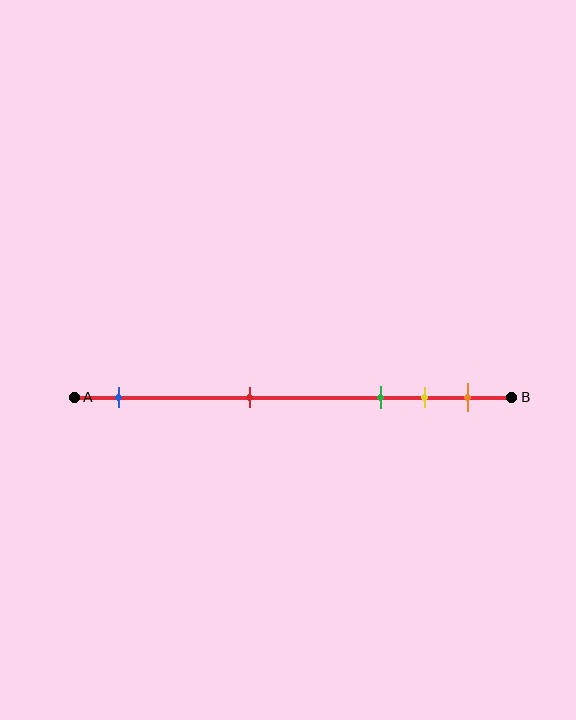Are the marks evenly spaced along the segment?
No, the marks are not evenly spaced.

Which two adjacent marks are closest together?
The yellow and orange marks are the closest adjacent pair.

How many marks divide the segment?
There are 5 marks dividing the segment.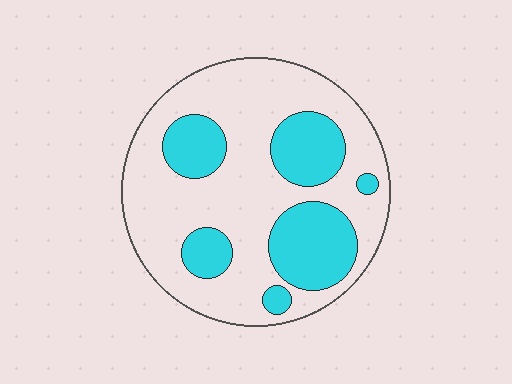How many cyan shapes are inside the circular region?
6.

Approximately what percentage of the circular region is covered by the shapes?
Approximately 30%.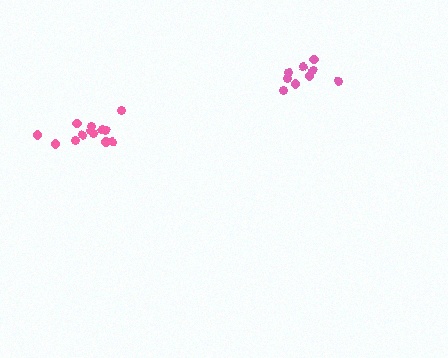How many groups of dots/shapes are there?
There are 2 groups.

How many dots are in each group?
Group 1: 13 dots, Group 2: 9 dots (22 total).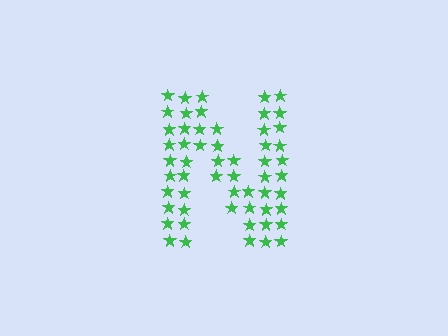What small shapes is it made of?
It is made of small stars.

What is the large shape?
The large shape is the letter N.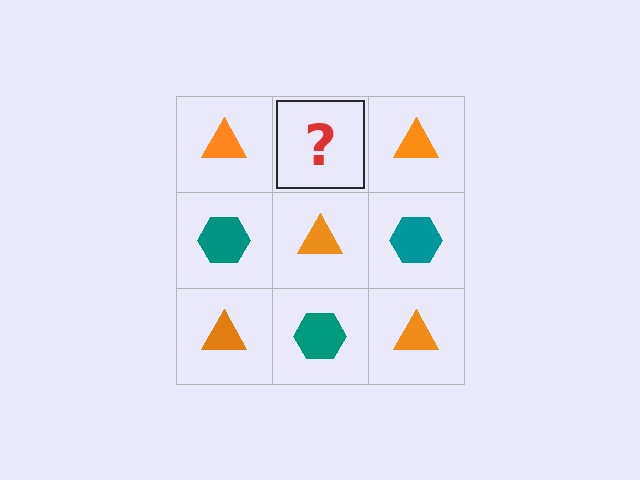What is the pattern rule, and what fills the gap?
The rule is that it alternates orange triangle and teal hexagon in a checkerboard pattern. The gap should be filled with a teal hexagon.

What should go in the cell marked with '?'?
The missing cell should contain a teal hexagon.